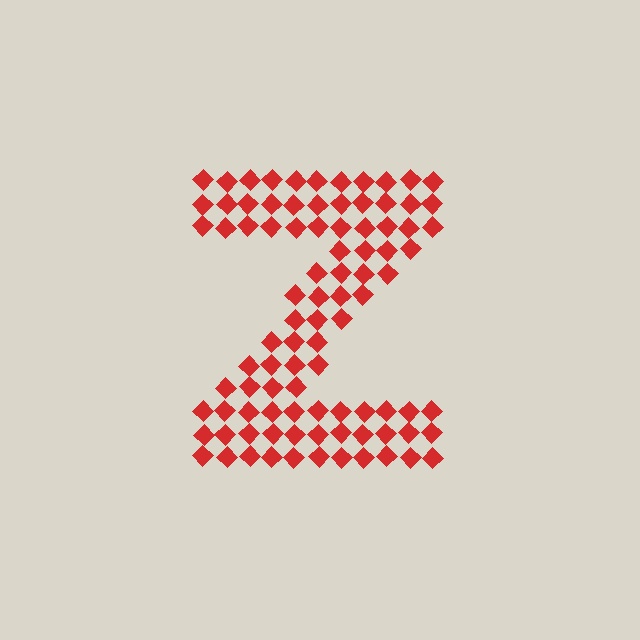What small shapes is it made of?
It is made of small diamonds.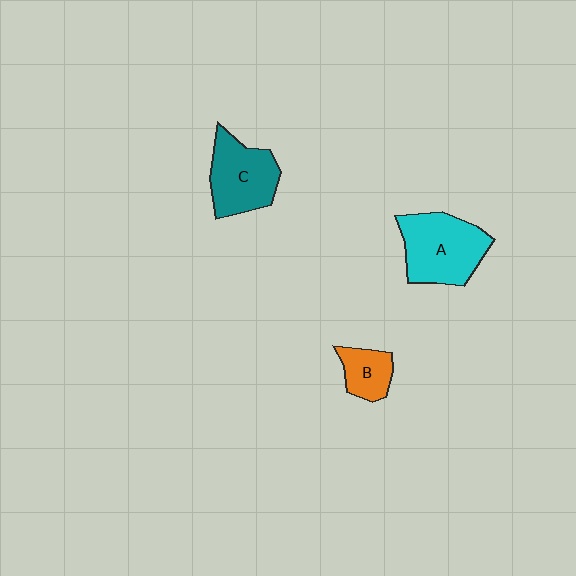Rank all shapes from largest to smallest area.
From largest to smallest: A (cyan), C (teal), B (orange).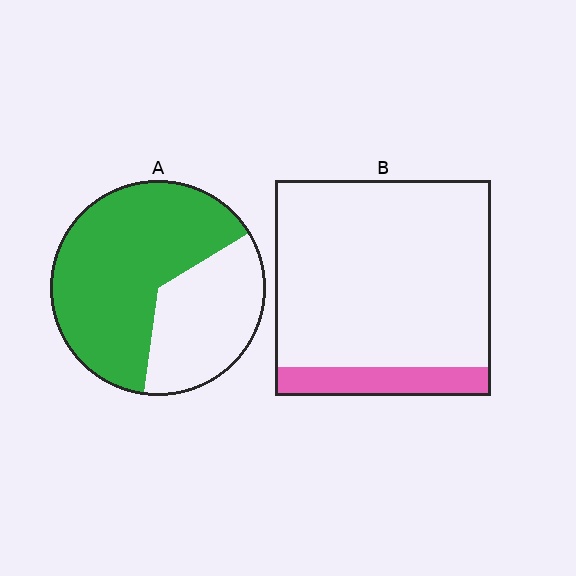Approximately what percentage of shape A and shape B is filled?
A is approximately 65% and B is approximately 15%.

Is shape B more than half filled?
No.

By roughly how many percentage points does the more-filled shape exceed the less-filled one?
By roughly 50 percentage points (A over B).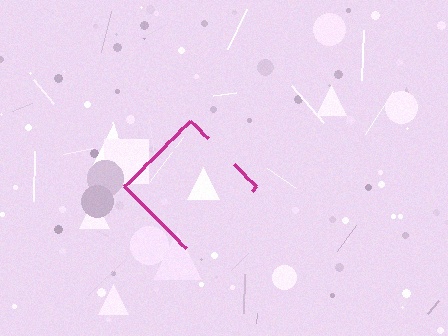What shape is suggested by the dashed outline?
The dashed outline suggests a diamond.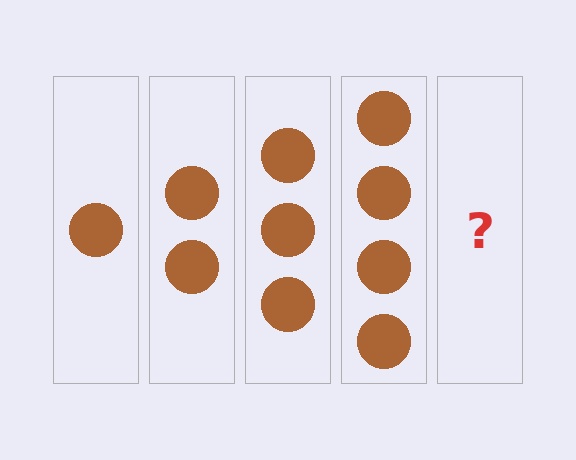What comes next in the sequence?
The next element should be 5 circles.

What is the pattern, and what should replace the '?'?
The pattern is that each step adds one more circle. The '?' should be 5 circles.